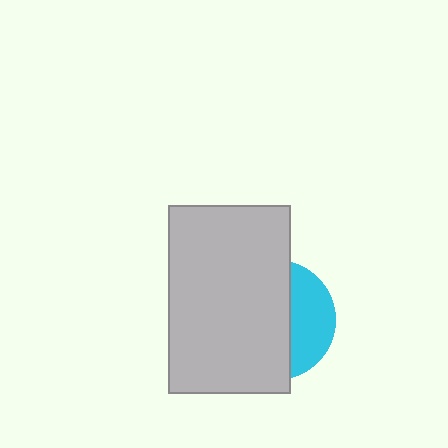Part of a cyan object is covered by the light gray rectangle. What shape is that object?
It is a circle.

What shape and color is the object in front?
The object in front is a light gray rectangle.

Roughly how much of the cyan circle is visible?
A small part of it is visible (roughly 34%).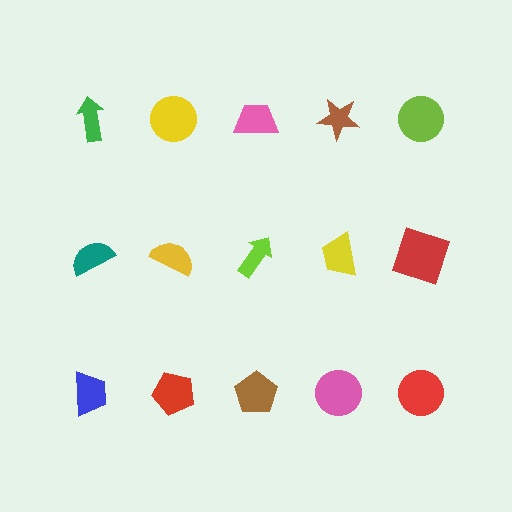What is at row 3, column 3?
A brown pentagon.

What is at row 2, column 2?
A yellow semicircle.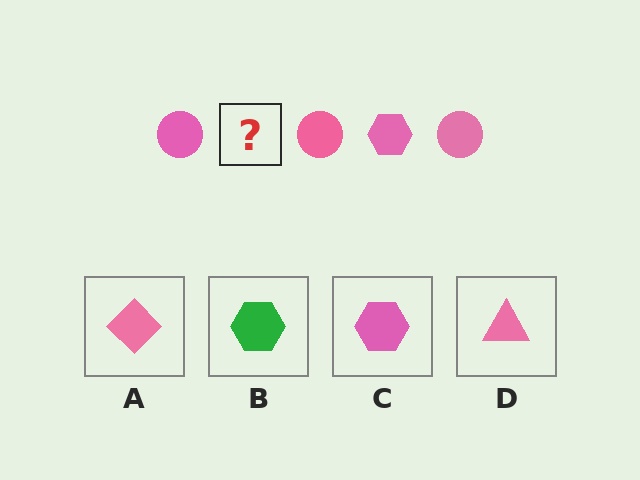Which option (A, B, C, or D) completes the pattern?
C.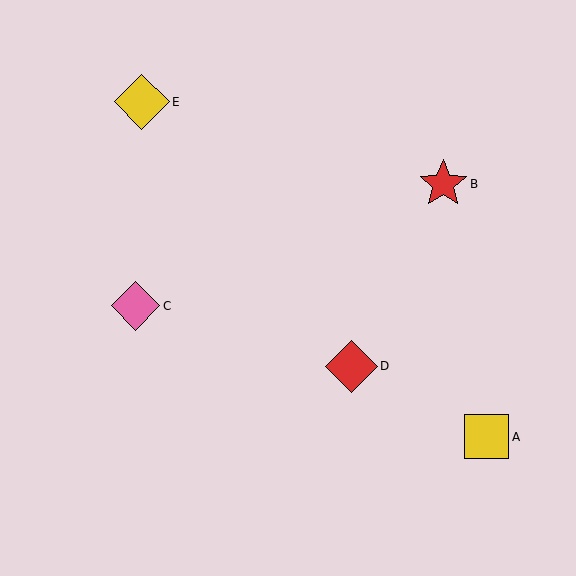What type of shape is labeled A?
Shape A is a yellow square.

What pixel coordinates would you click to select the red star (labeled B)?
Click at (443, 184) to select the red star B.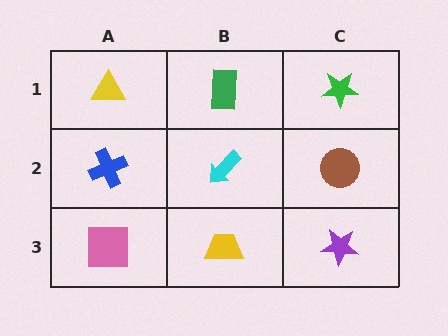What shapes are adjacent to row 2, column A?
A yellow triangle (row 1, column A), a pink square (row 3, column A), a cyan arrow (row 2, column B).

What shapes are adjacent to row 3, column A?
A blue cross (row 2, column A), a yellow trapezoid (row 3, column B).